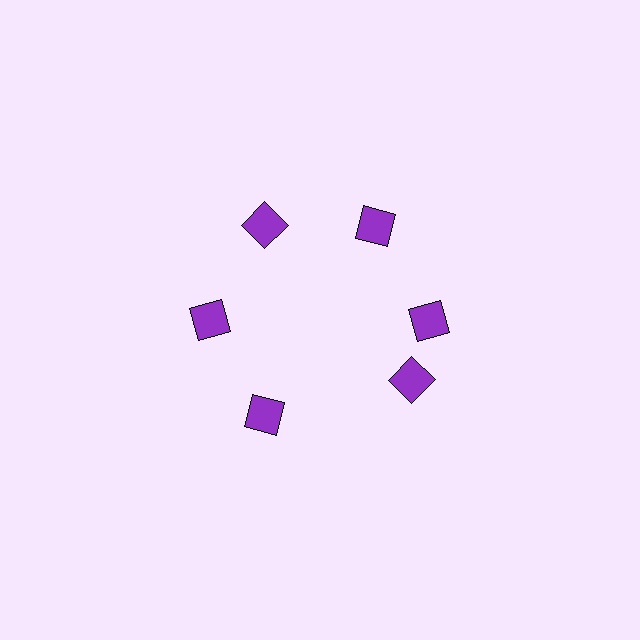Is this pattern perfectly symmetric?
No. The 6 purple diamonds are arranged in a ring, but one element near the 5 o'clock position is rotated out of alignment along the ring, breaking the 6-fold rotational symmetry.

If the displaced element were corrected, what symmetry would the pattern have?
It would have 6-fold rotational symmetry — the pattern would map onto itself every 60 degrees.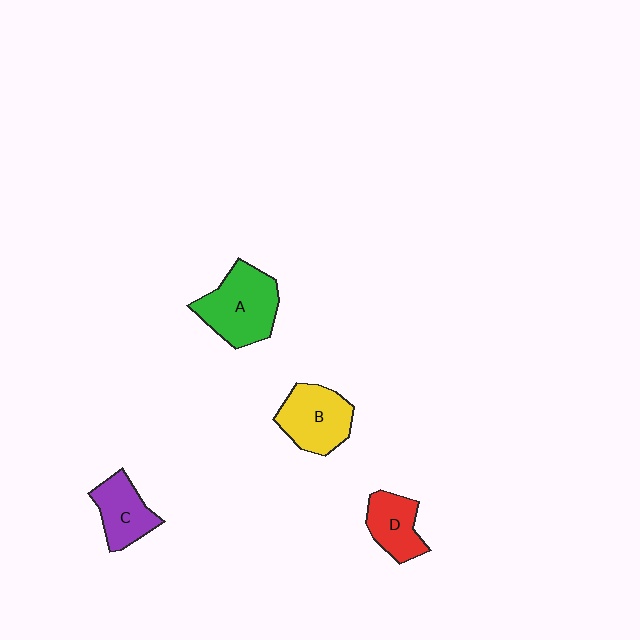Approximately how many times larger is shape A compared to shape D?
Approximately 1.6 times.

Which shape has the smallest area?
Shape D (red).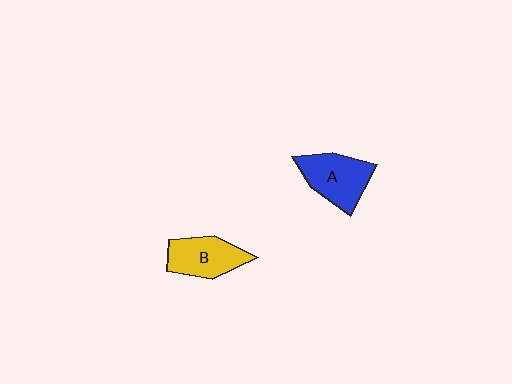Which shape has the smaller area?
Shape B (yellow).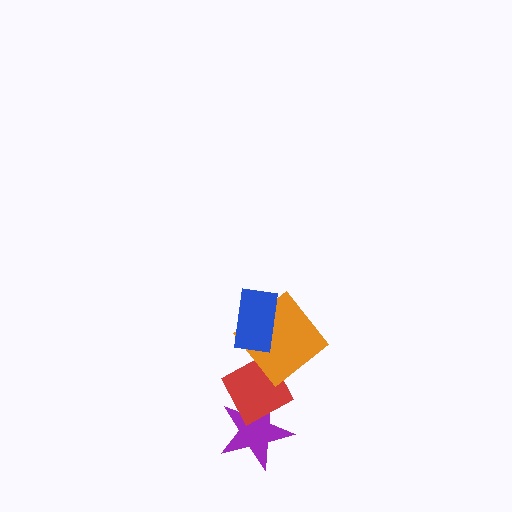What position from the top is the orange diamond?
The orange diamond is 2nd from the top.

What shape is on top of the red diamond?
The orange diamond is on top of the red diamond.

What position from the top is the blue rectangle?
The blue rectangle is 1st from the top.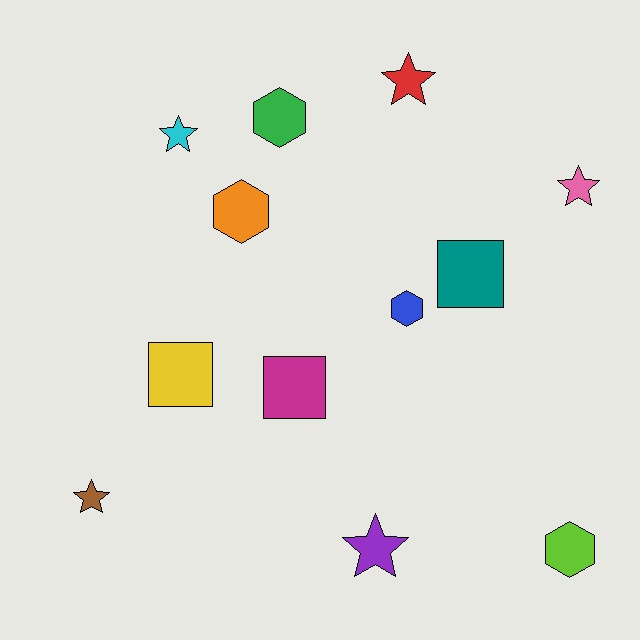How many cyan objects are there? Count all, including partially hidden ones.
There is 1 cyan object.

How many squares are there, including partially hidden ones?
There are 3 squares.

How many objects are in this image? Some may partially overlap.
There are 12 objects.